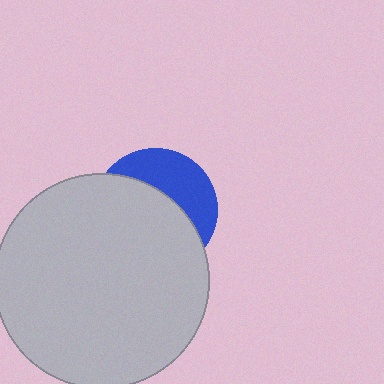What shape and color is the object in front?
The object in front is a light gray circle.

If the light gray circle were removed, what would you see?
You would see the complete blue circle.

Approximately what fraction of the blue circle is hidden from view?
Roughly 63% of the blue circle is hidden behind the light gray circle.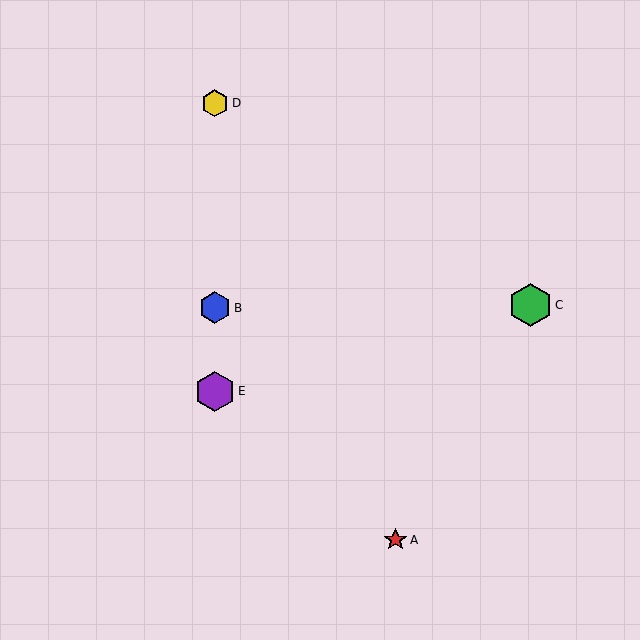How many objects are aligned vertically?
3 objects (B, D, E) are aligned vertically.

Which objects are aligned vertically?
Objects B, D, E are aligned vertically.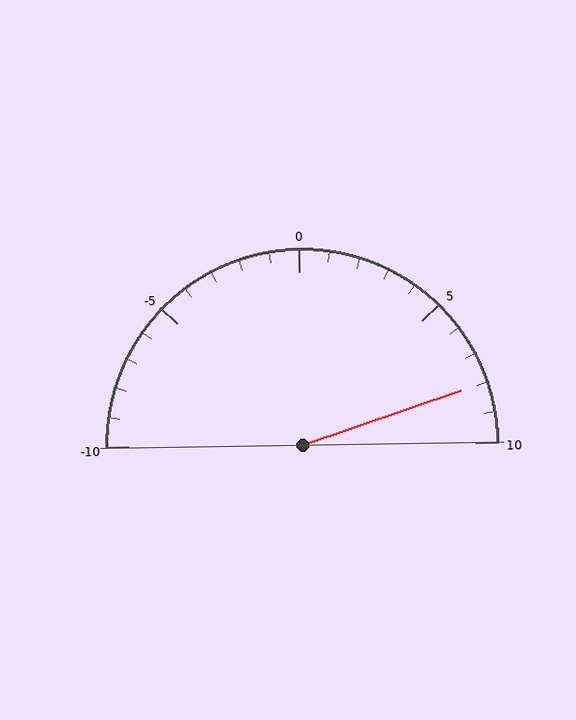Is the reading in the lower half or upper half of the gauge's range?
The reading is in the upper half of the range (-10 to 10).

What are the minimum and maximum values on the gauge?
The gauge ranges from -10 to 10.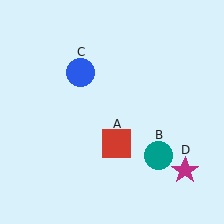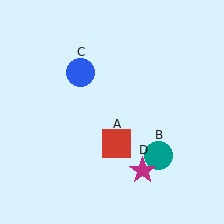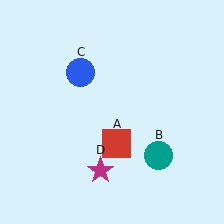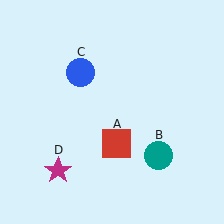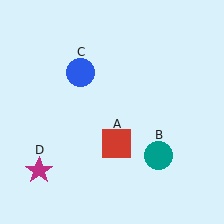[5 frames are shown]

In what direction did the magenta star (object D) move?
The magenta star (object D) moved left.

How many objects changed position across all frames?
1 object changed position: magenta star (object D).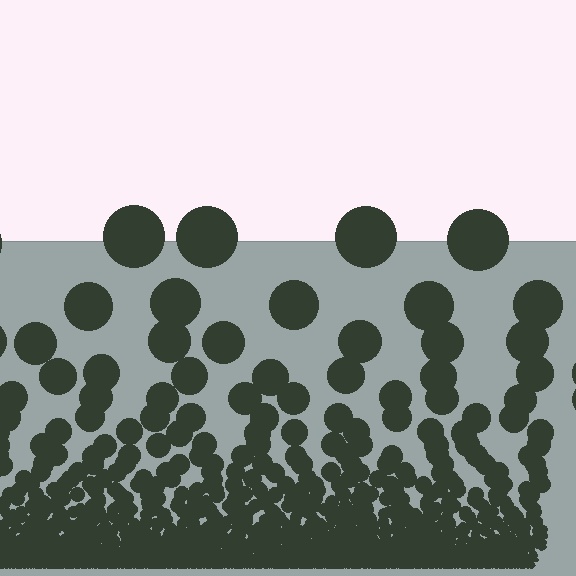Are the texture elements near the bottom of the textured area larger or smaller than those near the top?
Smaller. The gradient is inverted — elements near the bottom are smaller and denser.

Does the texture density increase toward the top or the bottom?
Density increases toward the bottom.